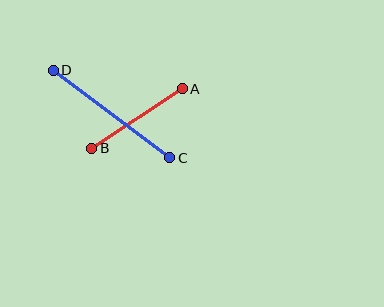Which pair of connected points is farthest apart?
Points C and D are farthest apart.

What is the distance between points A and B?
The distance is approximately 108 pixels.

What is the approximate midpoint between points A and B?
The midpoint is at approximately (137, 118) pixels.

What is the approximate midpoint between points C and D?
The midpoint is at approximately (112, 114) pixels.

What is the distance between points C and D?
The distance is approximately 145 pixels.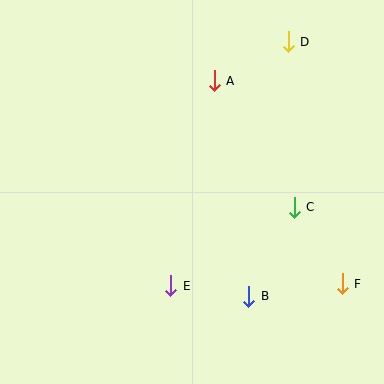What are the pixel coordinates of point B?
Point B is at (249, 296).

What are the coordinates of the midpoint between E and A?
The midpoint between E and A is at (192, 183).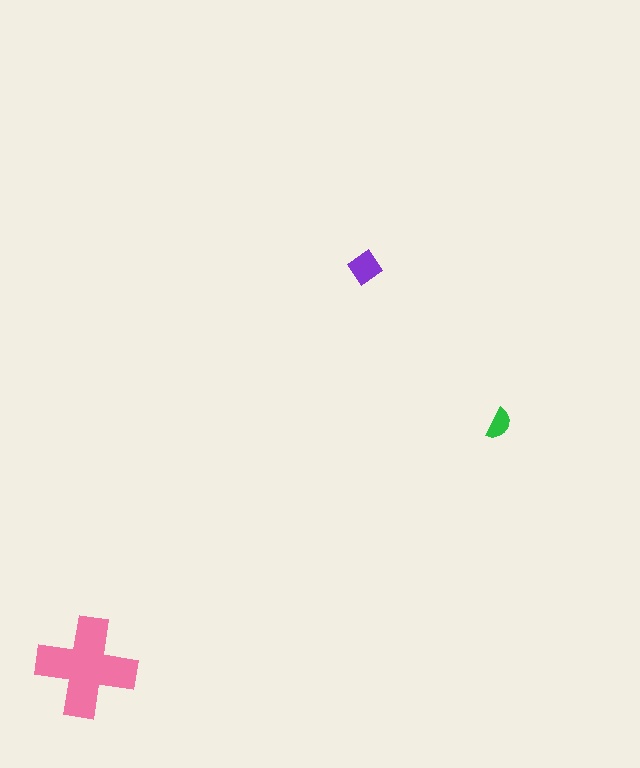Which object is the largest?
The pink cross.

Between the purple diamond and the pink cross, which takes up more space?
The pink cross.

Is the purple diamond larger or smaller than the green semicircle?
Larger.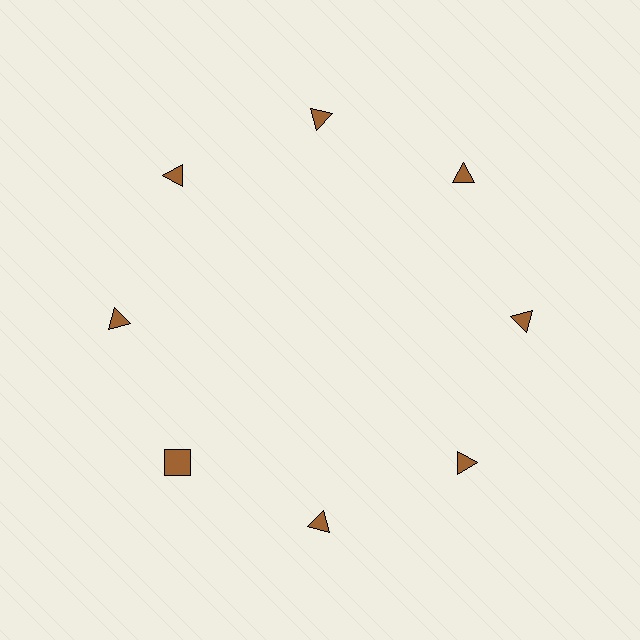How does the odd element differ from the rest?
It has a different shape: square instead of triangle.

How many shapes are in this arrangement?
There are 8 shapes arranged in a ring pattern.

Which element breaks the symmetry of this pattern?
The brown square at roughly the 8 o'clock position breaks the symmetry. All other shapes are brown triangles.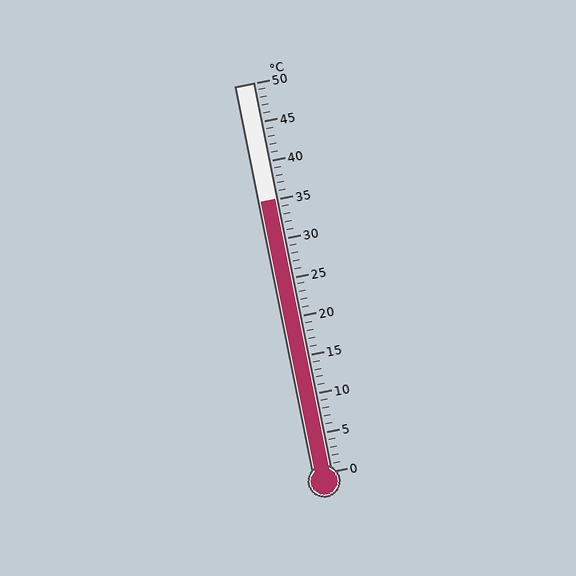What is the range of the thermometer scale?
The thermometer scale ranges from 0°C to 50°C.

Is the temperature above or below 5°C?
The temperature is above 5°C.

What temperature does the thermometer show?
The thermometer shows approximately 35°C.